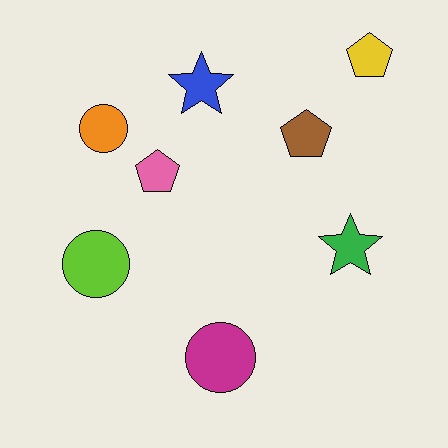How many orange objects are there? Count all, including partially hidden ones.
There is 1 orange object.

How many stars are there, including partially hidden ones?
There are 2 stars.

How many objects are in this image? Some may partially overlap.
There are 8 objects.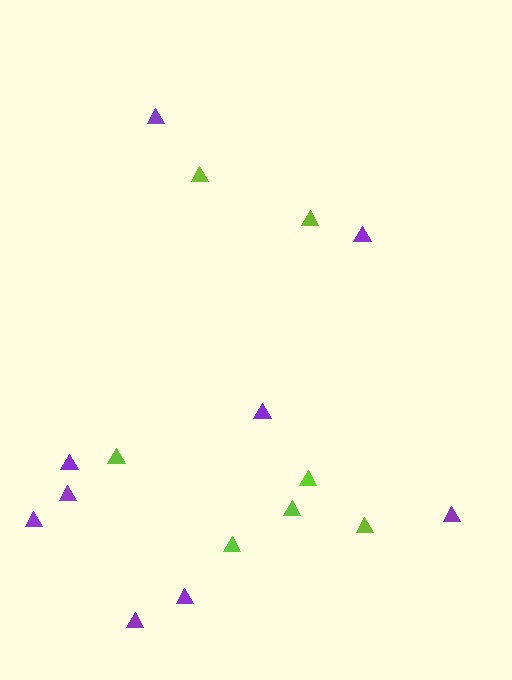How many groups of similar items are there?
There are 2 groups: one group of lime triangles (7) and one group of purple triangles (9).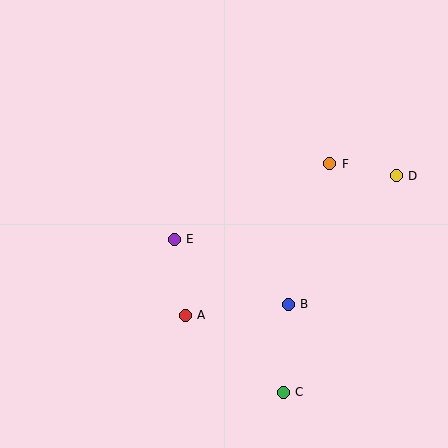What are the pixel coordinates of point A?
Point A is at (185, 315).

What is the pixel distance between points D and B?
The distance between D and B is 168 pixels.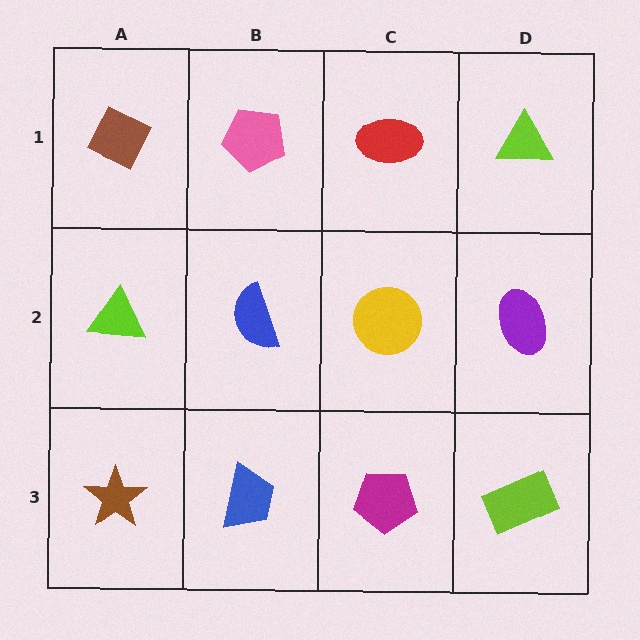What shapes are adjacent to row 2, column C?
A red ellipse (row 1, column C), a magenta pentagon (row 3, column C), a blue semicircle (row 2, column B), a purple ellipse (row 2, column D).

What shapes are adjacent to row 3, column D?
A purple ellipse (row 2, column D), a magenta pentagon (row 3, column C).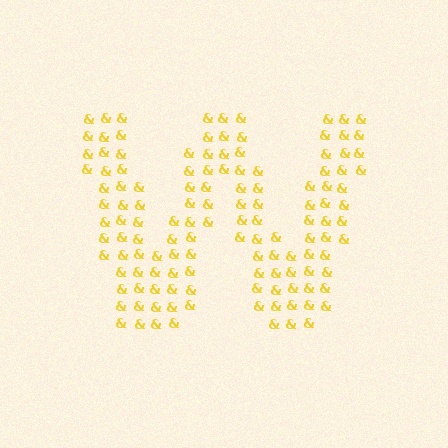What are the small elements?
The small elements are ampersands.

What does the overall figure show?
The overall figure shows the letter W.